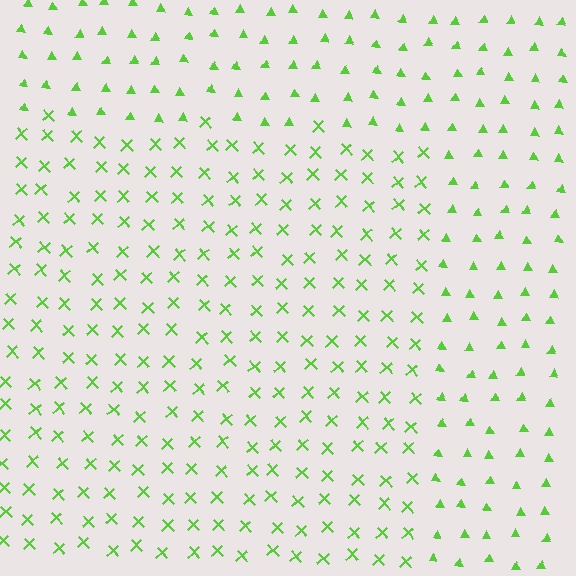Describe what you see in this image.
The image is filled with small lime elements arranged in a uniform grid. A rectangle-shaped region contains X marks, while the surrounding area contains triangles. The boundary is defined purely by the change in element shape.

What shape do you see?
I see a rectangle.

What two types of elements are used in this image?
The image uses X marks inside the rectangle region and triangles outside it.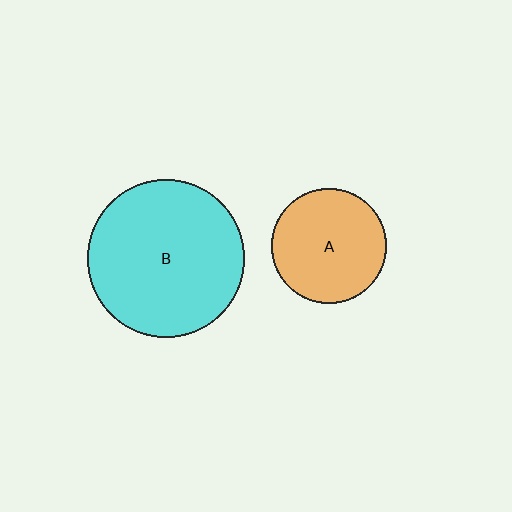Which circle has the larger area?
Circle B (cyan).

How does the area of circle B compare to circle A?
Approximately 1.9 times.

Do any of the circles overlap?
No, none of the circles overlap.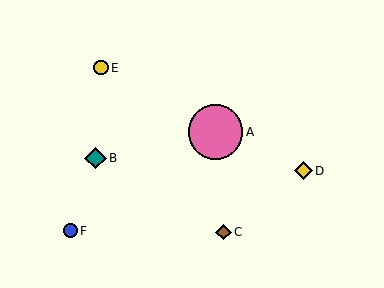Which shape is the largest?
The pink circle (labeled A) is the largest.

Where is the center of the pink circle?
The center of the pink circle is at (216, 132).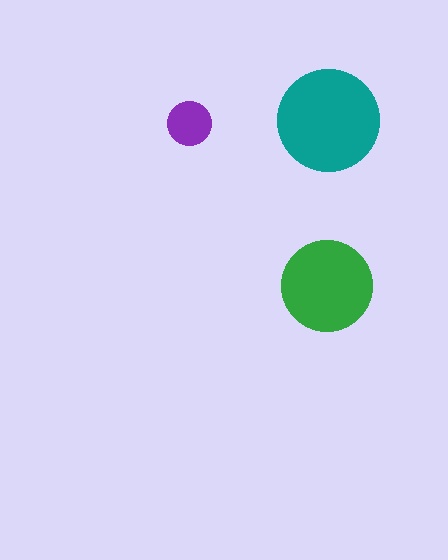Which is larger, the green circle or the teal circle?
The teal one.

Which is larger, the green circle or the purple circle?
The green one.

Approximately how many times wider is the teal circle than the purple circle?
About 2.5 times wider.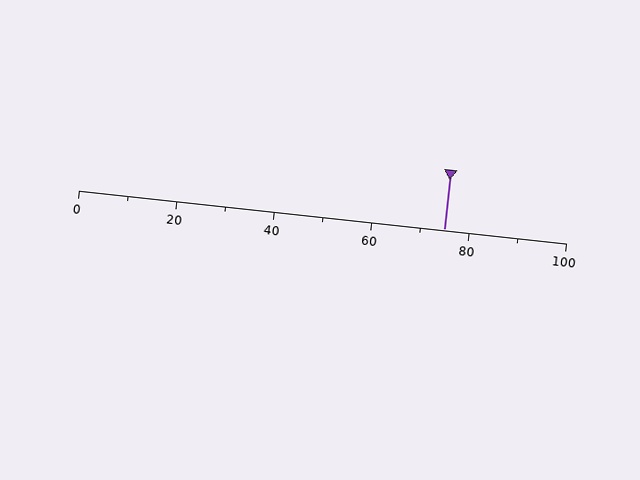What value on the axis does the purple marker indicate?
The marker indicates approximately 75.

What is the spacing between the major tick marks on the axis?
The major ticks are spaced 20 apart.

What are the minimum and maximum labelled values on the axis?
The axis runs from 0 to 100.